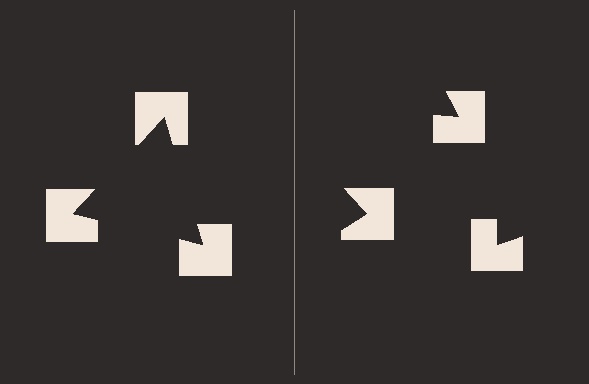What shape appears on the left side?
An illusory triangle.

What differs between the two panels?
The notched squares are positioned identically on both sides; only the wedge orientations differ. On the left they align to a triangle; on the right they are misaligned.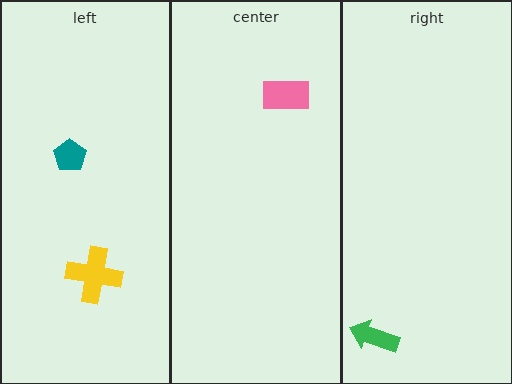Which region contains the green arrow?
The right region.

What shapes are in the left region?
The yellow cross, the teal pentagon.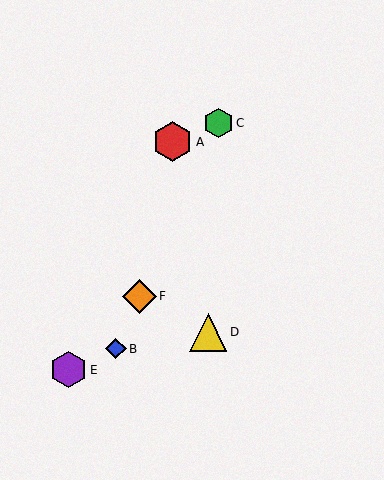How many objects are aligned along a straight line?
3 objects (B, C, F) are aligned along a straight line.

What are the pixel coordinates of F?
Object F is at (140, 296).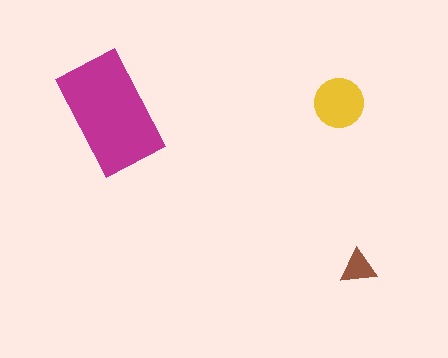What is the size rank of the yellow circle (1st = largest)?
2nd.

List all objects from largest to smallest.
The magenta rectangle, the yellow circle, the brown triangle.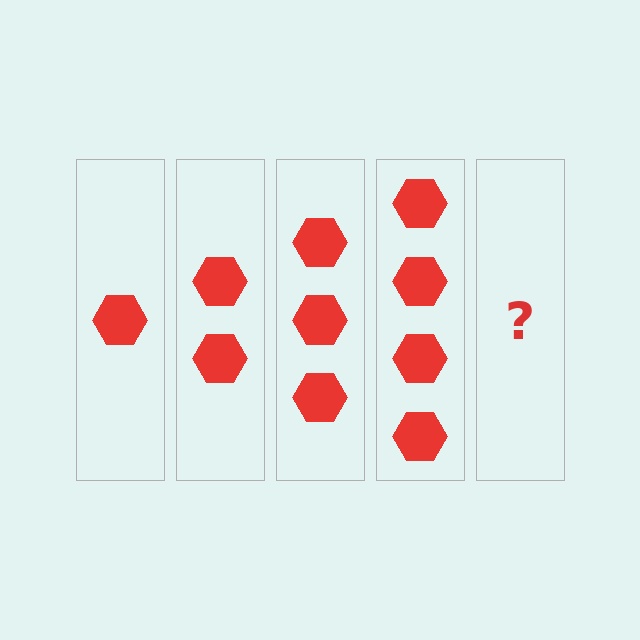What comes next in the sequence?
The next element should be 5 hexagons.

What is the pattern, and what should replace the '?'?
The pattern is that each step adds one more hexagon. The '?' should be 5 hexagons.